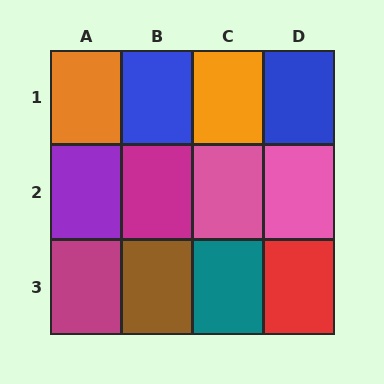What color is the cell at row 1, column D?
Blue.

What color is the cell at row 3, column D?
Red.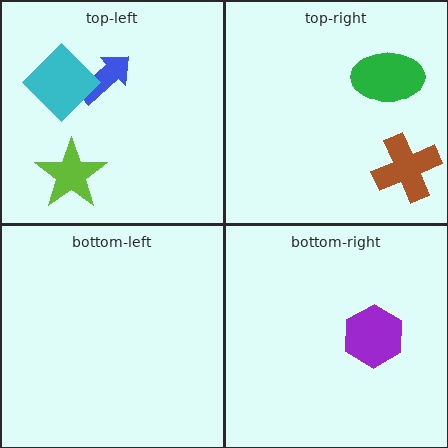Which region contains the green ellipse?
The top-right region.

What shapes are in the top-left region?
The blue arrow, the cyan diamond, the lime star.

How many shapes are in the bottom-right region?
1.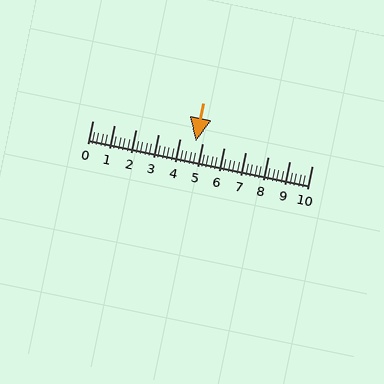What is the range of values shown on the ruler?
The ruler shows values from 0 to 10.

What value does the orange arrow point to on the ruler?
The orange arrow points to approximately 4.7.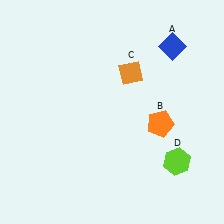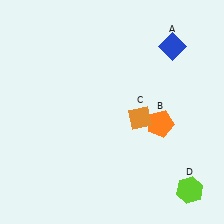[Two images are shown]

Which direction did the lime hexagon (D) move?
The lime hexagon (D) moved down.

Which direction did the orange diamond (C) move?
The orange diamond (C) moved down.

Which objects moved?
The objects that moved are: the orange diamond (C), the lime hexagon (D).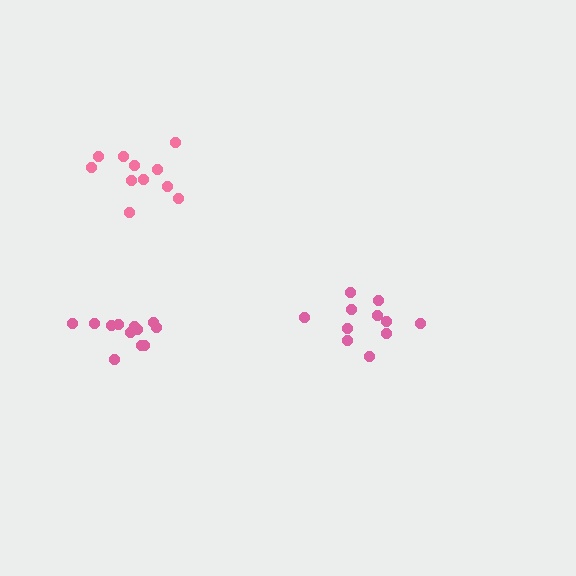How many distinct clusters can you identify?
There are 3 distinct clusters.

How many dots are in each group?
Group 1: 12 dots, Group 2: 11 dots, Group 3: 11 dots (34 total).